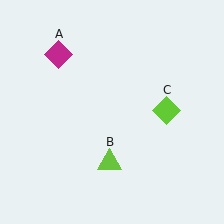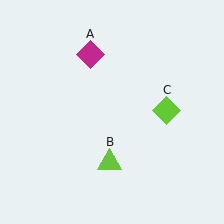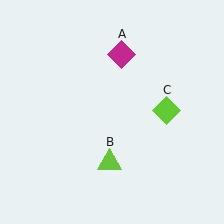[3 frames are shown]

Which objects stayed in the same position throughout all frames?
Lime triangle (object B) and lime diamond (object C) remained stationary.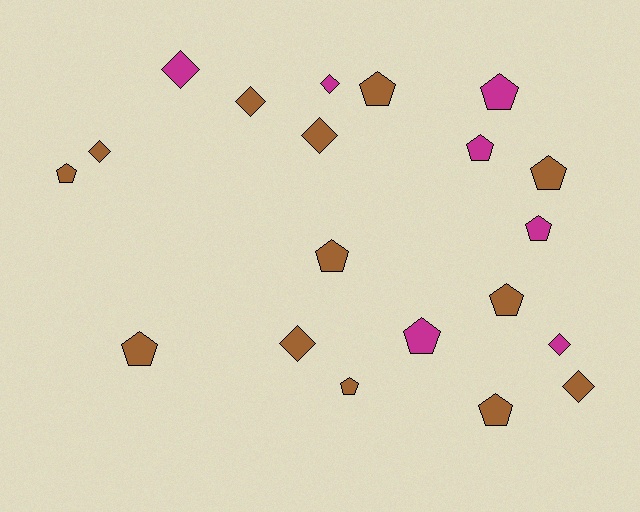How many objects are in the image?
There are 20 objects.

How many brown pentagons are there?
There are 8 brown pentagons.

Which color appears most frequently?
Brown, with 13 objects.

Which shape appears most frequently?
Pentagon, with 12 objects.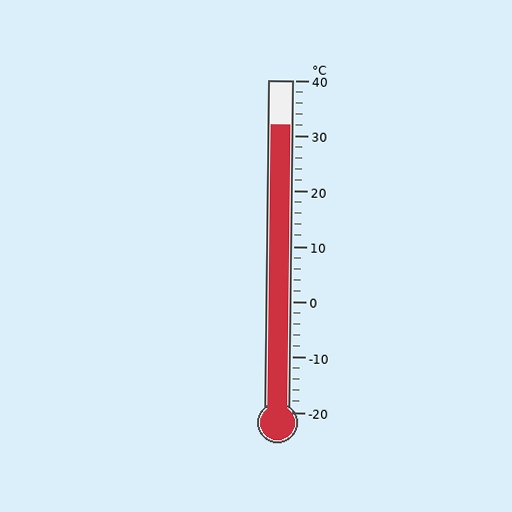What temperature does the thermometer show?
The thermometer shows approximately 32°C.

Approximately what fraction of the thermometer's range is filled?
The thermometer is filled to approximately 85% of its range.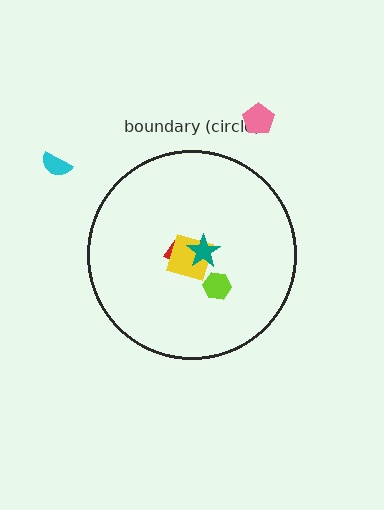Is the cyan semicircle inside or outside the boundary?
Outside.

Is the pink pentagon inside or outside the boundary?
Outside.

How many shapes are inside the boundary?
4 inside, 2 outside.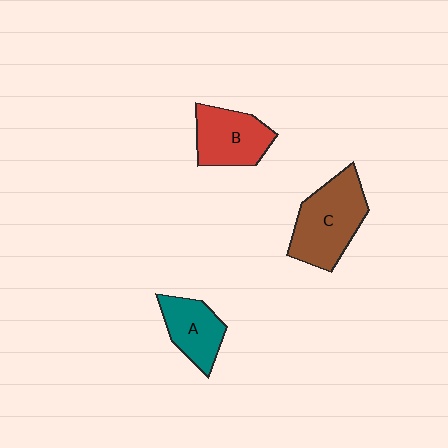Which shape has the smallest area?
Shape A (teal).